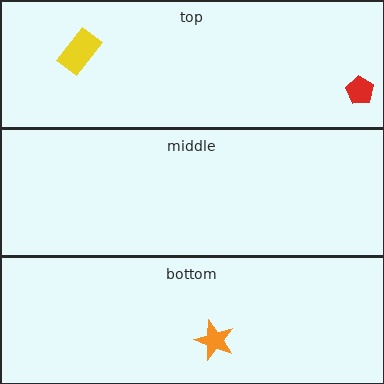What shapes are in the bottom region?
The orange star.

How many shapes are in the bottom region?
1.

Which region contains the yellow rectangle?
The top region.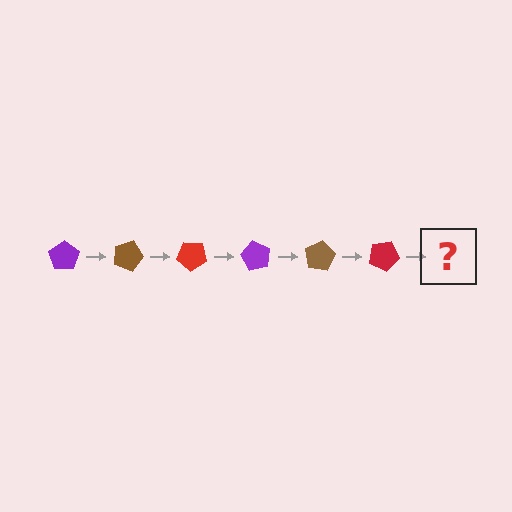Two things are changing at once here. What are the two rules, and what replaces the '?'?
The two rules are that it rotates 20 degrees each step and the color cycles through purple, brown, and red. The '?' should be a purple pentagon, rotated 120 degrees from the start.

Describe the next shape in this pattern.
It should be a purple pentagon, rotated 120 degrees from the start.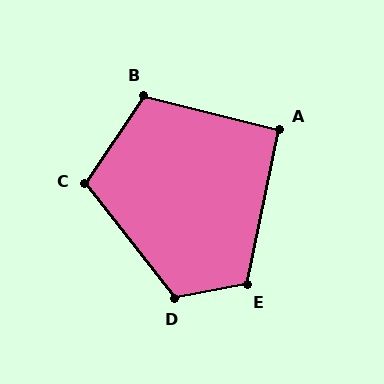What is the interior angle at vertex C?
Approximately 108 degrees (obtuse).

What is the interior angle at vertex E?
Approximately 113 degrees (obtuse).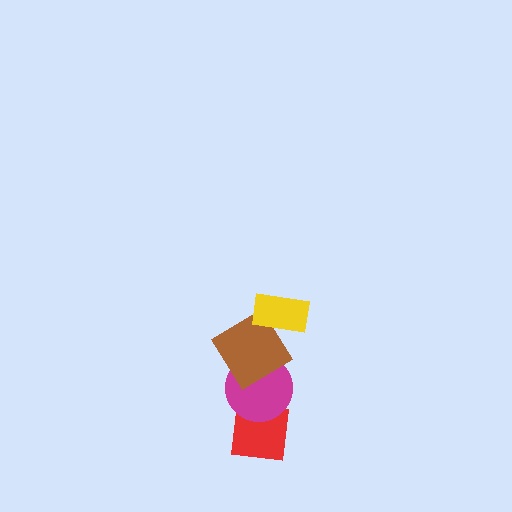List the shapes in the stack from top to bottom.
From top to bottom: the yellow rectangle, the brown diamond, the magenta circle, the red square.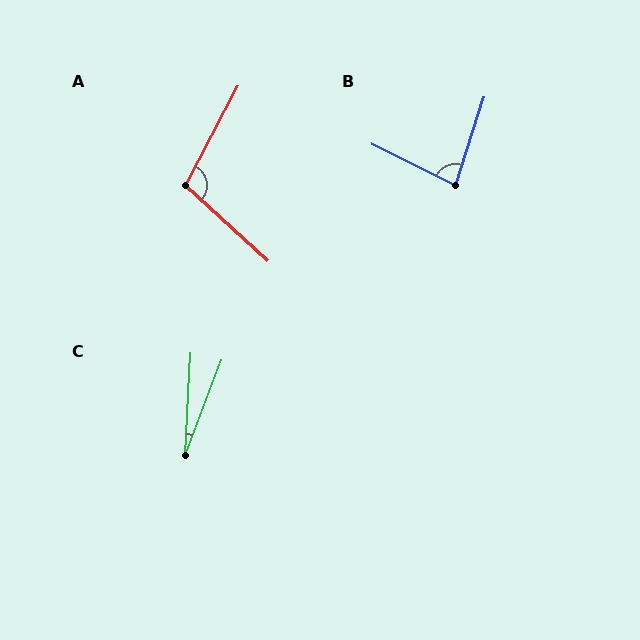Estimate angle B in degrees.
Approximately 82 degrees.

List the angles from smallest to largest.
C (18°), B (82°), A (105°).